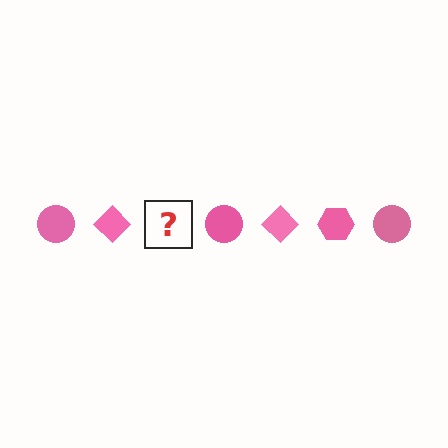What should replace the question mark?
The question mark should be replaced with a pink hexagon.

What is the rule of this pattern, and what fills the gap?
The rule is that the pattern cycles through circle, diamond, hexagon shapes in pink. The gap should be filled with a pink hexagon.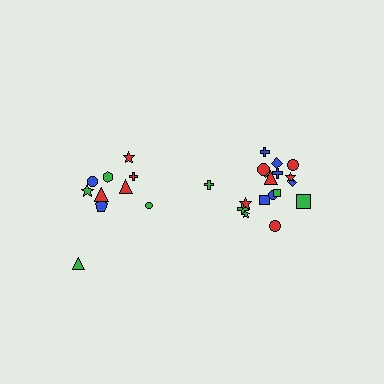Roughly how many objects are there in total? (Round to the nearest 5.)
Roughly 30 objects in total.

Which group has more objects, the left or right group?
The right group.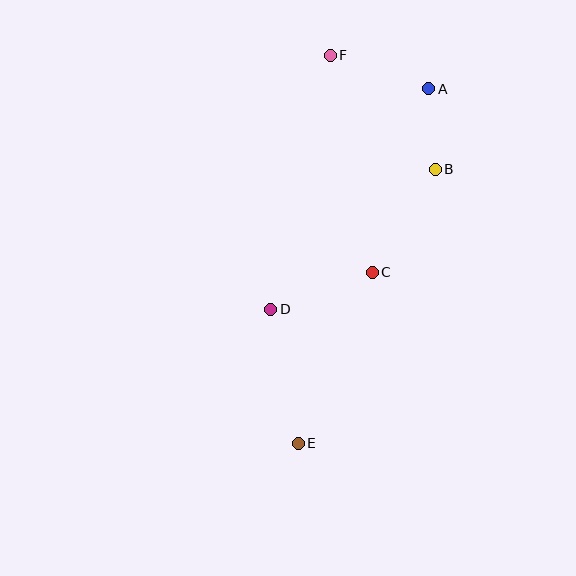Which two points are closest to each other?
Points A and B are closest to each other.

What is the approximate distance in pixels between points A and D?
The distance between A and D is approximately 271 pixels.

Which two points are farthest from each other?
Points E and F are farthest from each other.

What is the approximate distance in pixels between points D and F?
The distance between D and F is approximately 261 pixels.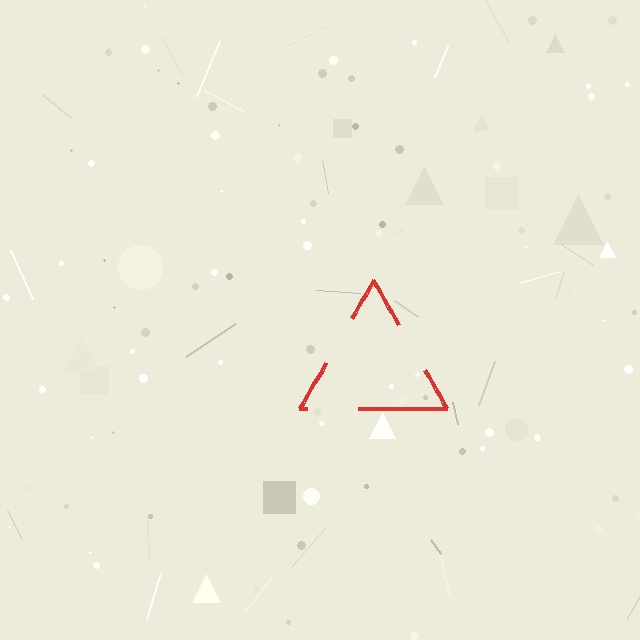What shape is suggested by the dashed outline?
The dashed outline suggests a triangle.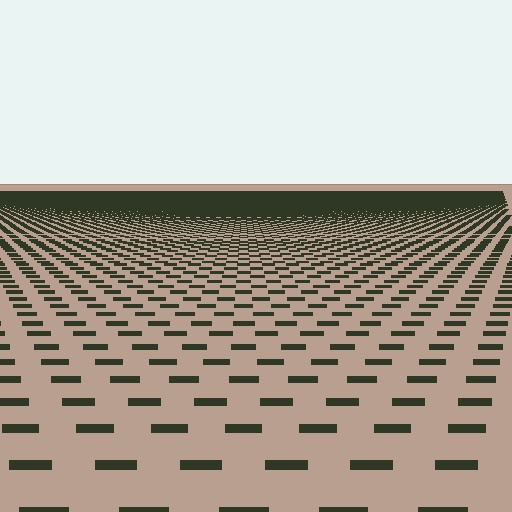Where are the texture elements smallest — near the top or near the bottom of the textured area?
Near the top.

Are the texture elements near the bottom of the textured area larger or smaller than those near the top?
Larger. Near the bottom, elements are closer to the viewer and appear at a bigger on-screen size.